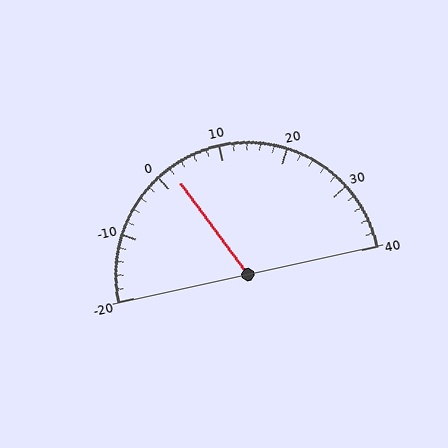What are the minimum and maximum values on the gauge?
The gauge ranges from -20 to 40.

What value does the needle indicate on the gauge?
The needle indicates approximately 2.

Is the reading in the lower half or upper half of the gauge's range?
The reading is in the lower half of the range (-20 to 40).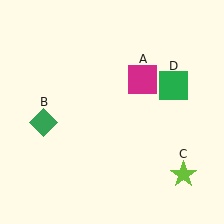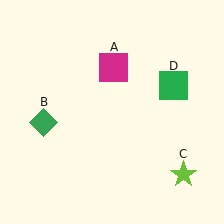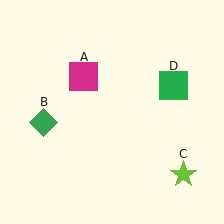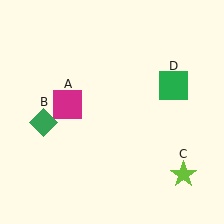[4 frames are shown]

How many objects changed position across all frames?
1 object changed position: magenta square (object A).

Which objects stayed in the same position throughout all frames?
Green diamond (object B) and lime star (object C) and green square (object D) remained stationary.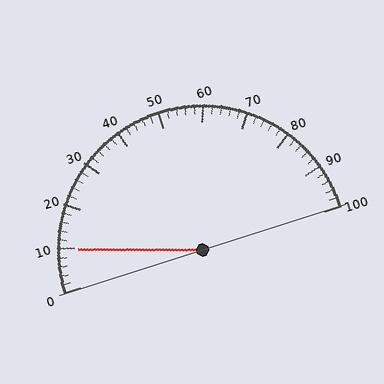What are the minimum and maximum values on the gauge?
The gauge ranges from 0 to 100.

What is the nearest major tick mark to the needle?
The nearest major tick mark is 10.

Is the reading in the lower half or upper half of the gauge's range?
The reading is in the lower half of the range (0 to 100).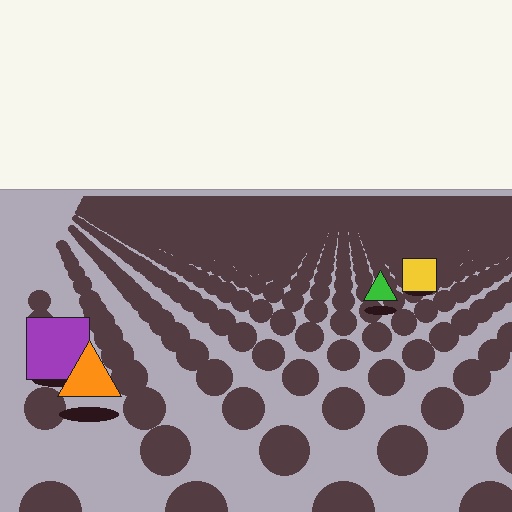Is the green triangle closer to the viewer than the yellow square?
Yes. The green triangle is closer — you can tell from the texture gradient: the ground texture is coarser near it.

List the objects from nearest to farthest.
From nearest to farthest: the orange triangle, the purple square, the green triangle, the yellow square.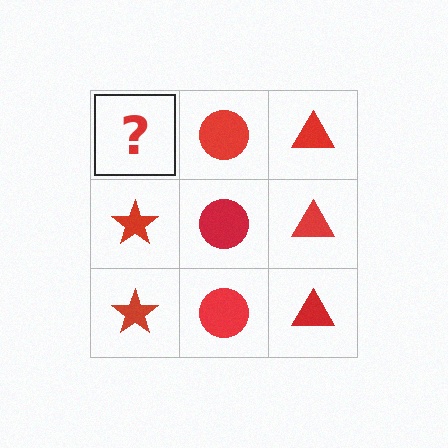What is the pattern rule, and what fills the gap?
The rule is that each column has a consistent shape. The gap should be filled with a red star.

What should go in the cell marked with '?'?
The missing cell should contain a red star.